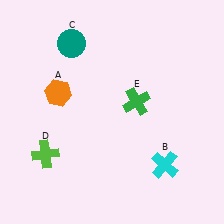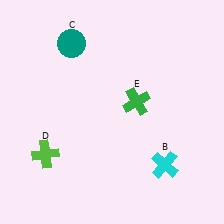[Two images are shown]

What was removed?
The orange hexagon (A) was removed in Image 2.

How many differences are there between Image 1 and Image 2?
There is 1 difference between the two images.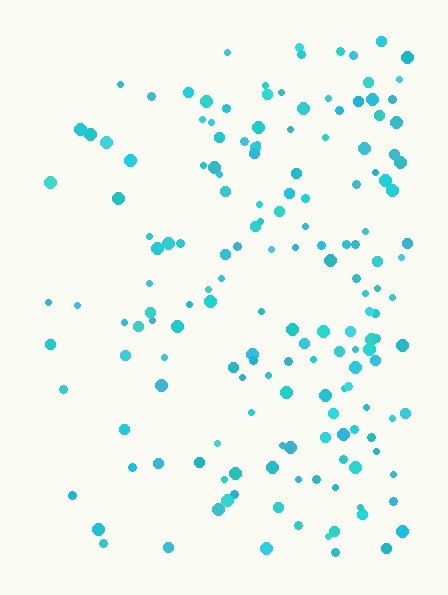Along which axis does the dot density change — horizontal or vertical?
Horizontal.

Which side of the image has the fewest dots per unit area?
The left.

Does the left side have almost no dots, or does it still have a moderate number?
Still a moderate number, just noticeably fewer than the right.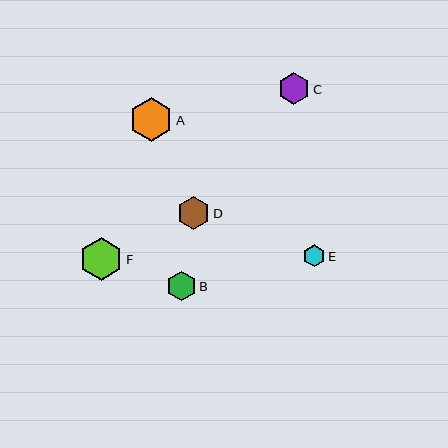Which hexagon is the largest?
Hexagon A is the largest with a size of approximately 44 pixels.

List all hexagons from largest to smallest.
From largest to smallest: A, F, D, C, B, E.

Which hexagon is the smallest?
Hexagon E is the smallest with a size of approximately 22 pixels.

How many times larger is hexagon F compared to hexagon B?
Hexagon F is approximately 1.5 times the size of hexagon B.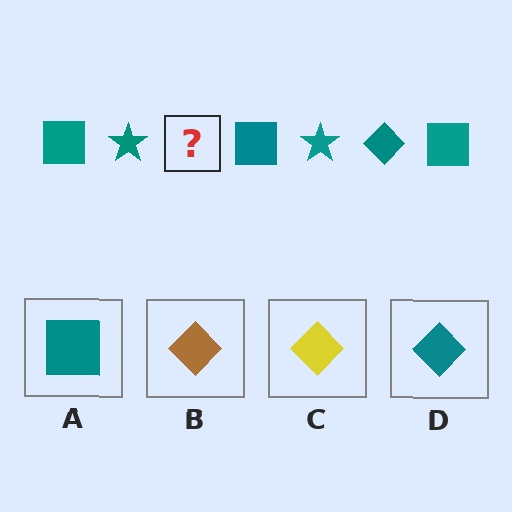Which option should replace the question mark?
Option D.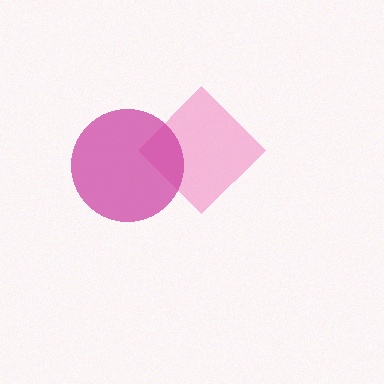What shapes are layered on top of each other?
The layered shapes are: a pink diamond, a magenta circle.